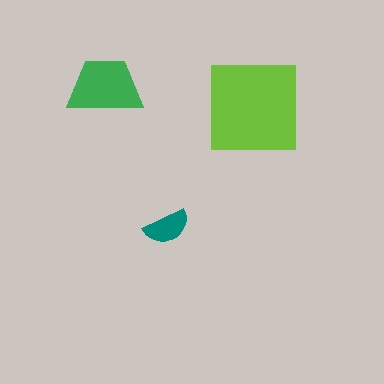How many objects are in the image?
There are 3 objects in the image.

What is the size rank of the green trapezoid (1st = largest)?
2nd.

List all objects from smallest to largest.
The teal semicircle, the green trapezoid, the lime square.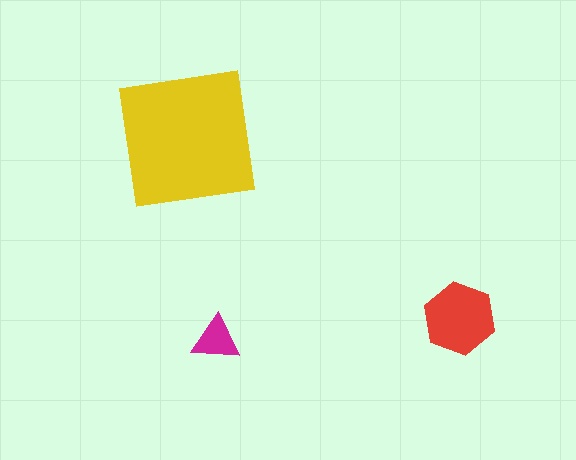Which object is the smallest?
The magenta triangle.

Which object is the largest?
The yellow square.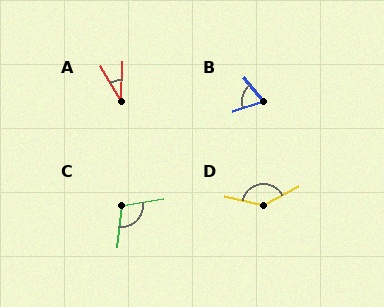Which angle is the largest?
D, at approximately 140 degrees.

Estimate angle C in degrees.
Approximately 105 degrees.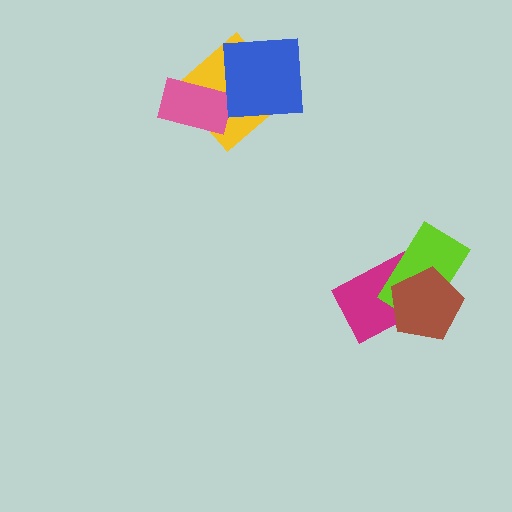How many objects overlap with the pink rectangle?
1 object overlaps with the pink rectangle.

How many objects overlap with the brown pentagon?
2 objects overlap with the brown pentagon.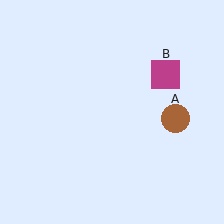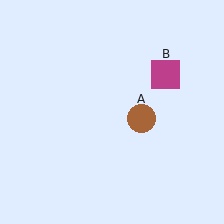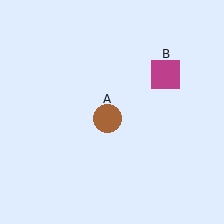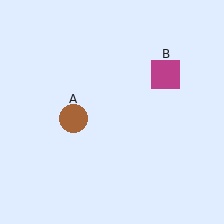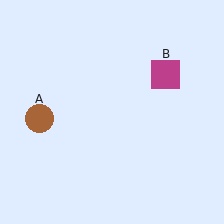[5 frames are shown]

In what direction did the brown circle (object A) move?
The brown circle (object A) moved left.